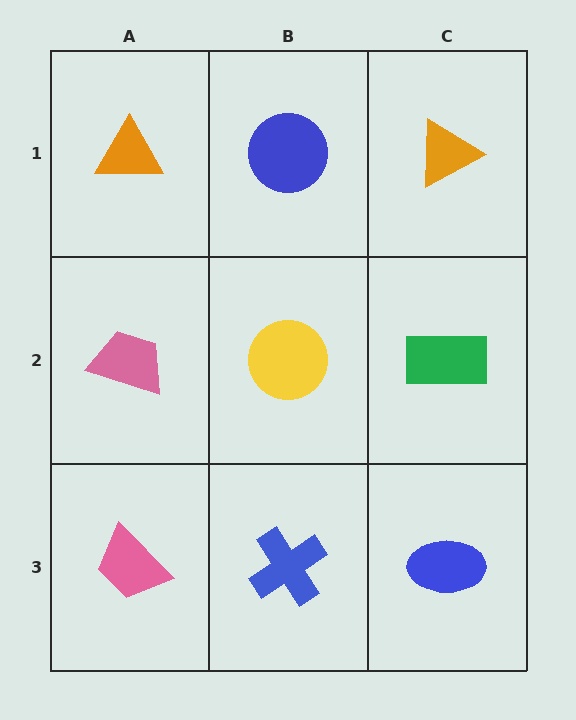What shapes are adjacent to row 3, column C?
A green rectangle (row 2, column C), a blue cross (row 3, column B).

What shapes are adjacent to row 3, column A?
A pink trapezoid (row 2, column A), a blue cross (row 3, column B).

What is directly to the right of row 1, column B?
An orange triangle.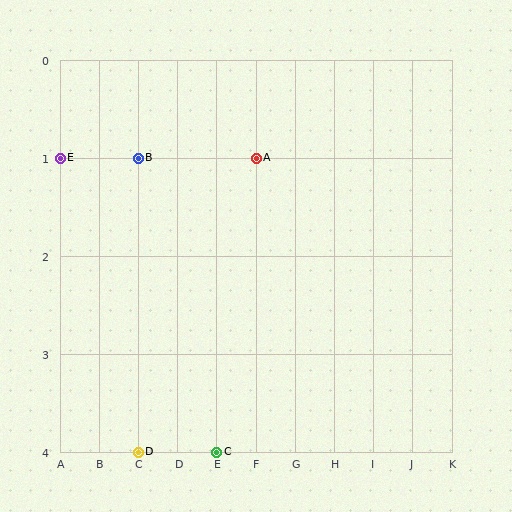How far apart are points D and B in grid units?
Points D and B are 3 rows apart.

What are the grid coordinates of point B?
Point B is at grid coordinates (C, 1).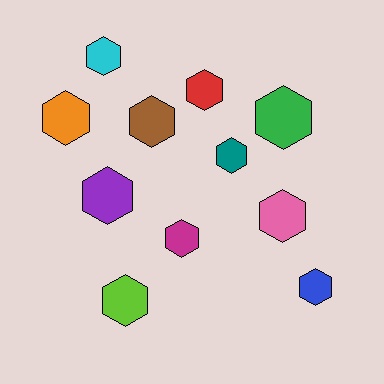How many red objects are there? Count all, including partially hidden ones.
There is 1 red object.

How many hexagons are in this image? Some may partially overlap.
There are 11 hexagons.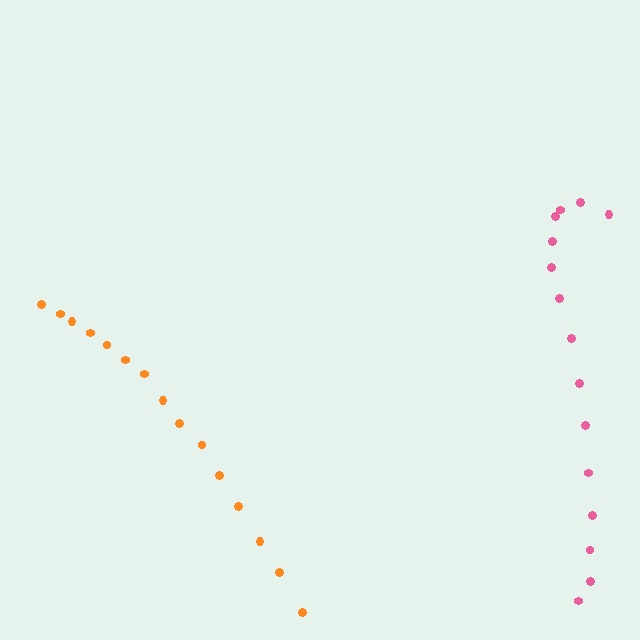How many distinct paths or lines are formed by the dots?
There are 2 distinct paths.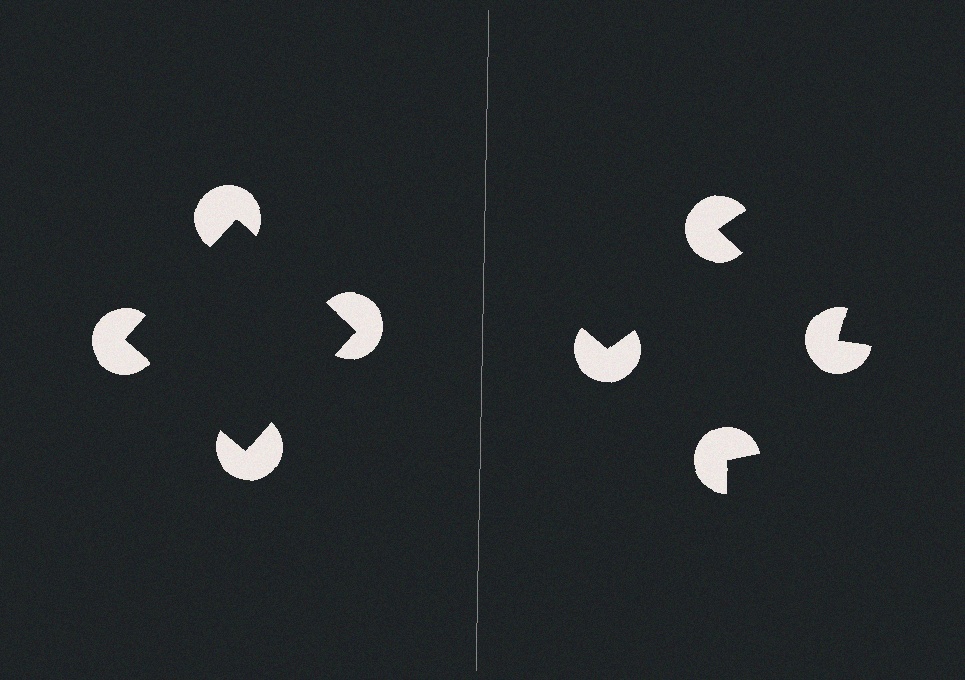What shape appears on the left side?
An illusory square.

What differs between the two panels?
The pac-man discs are positioned identically on both sides; only the wedge orientations differ. On the left they align to a square; on the right they are misaligned.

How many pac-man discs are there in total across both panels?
8 — 4 on each side.